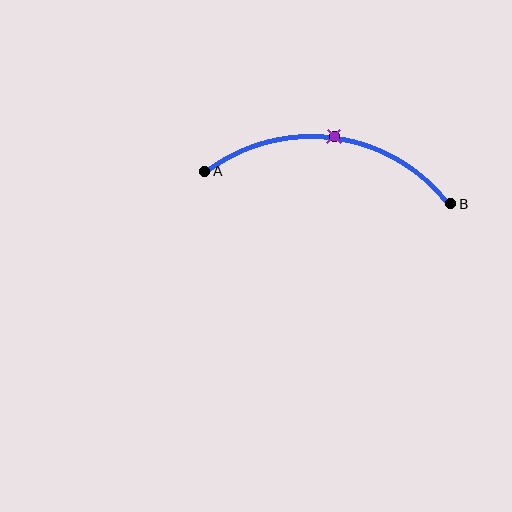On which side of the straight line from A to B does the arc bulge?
The arc bulges above the straight line connecting A and B.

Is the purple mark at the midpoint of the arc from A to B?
Yes. The purple mark lies on the arc at equal arc-length from both A and B — it is the arc midpoint.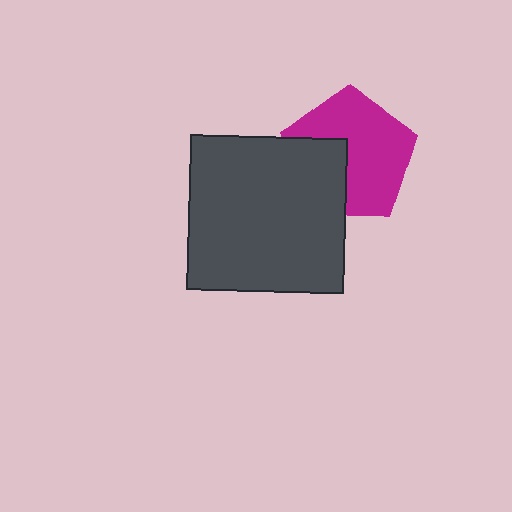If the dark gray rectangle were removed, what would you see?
You would see the complete magenta pentagon.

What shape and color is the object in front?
The object in front is a dark gray rectangle.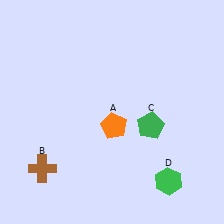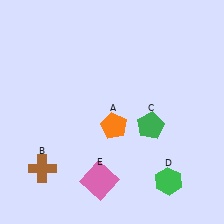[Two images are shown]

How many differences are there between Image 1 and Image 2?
There is 1 difference between the two images.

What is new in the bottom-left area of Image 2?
A pink square (E) was added in the bottom-left area of Image 2.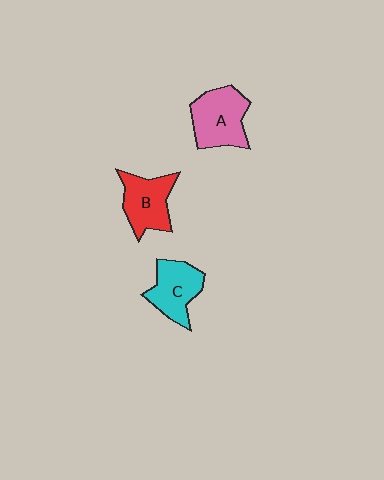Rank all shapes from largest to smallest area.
From largest to smallest: A (pink), B (red), C (cyan).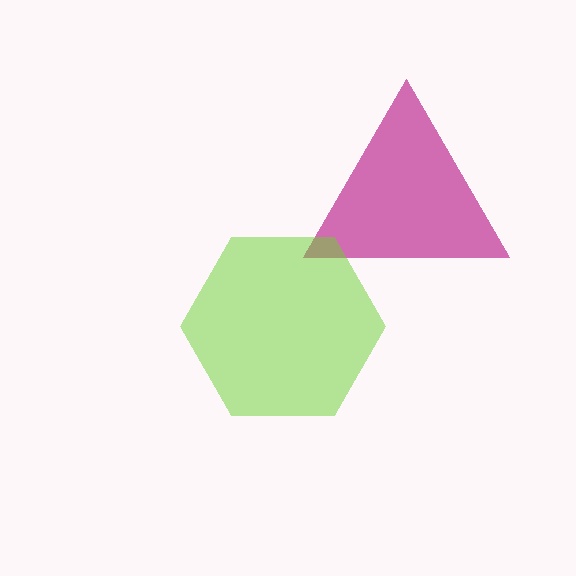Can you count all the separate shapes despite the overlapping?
Yes, there are 2 separate shapes.